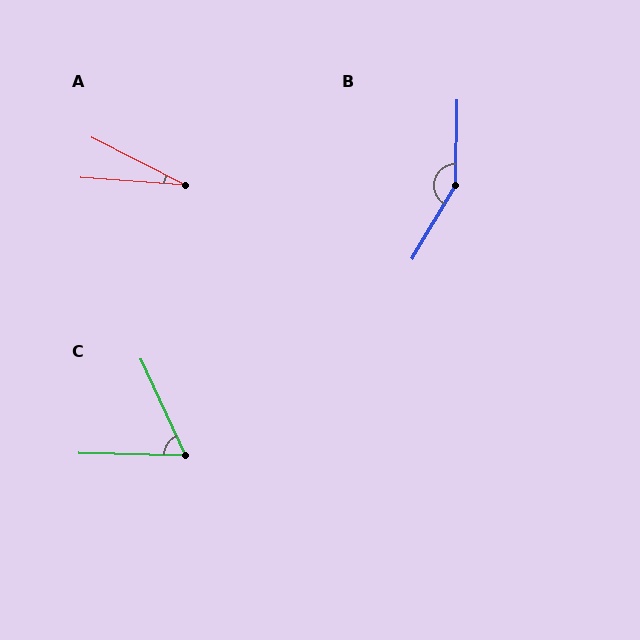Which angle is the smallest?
A, at approximately 23 degrees.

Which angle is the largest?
B, at approximately 150 degrees.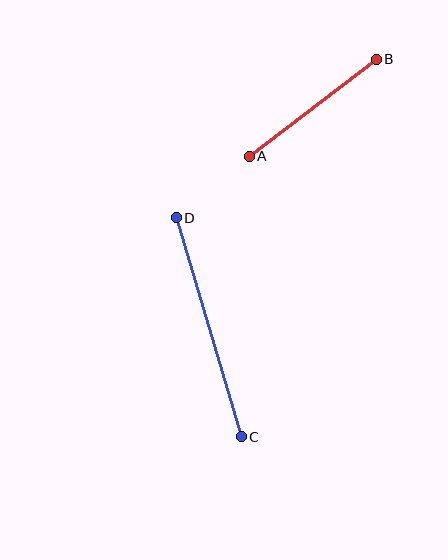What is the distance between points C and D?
The distance is approximately 228 pixels.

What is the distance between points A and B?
The distance is approximately 160 pixels.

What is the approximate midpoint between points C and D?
The midpoint is at approximately (209, 327) pixels.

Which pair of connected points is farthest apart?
Points C and D are farthest apart.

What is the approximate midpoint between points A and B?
The midpoint is at approximately (313, 108) pixels.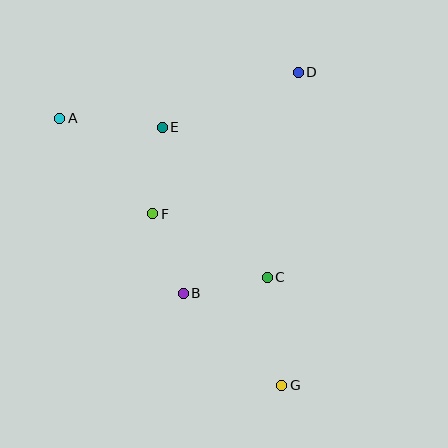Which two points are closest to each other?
Points B and F are closest to each other.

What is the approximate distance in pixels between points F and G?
The distance between F and G is approximately 214 pixels.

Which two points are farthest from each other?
Points A and G are farthest from each other.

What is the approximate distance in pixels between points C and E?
The distance between C and E is approximately 183 pixels.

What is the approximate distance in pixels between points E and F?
The distance between E and F is approximately 87 pixels.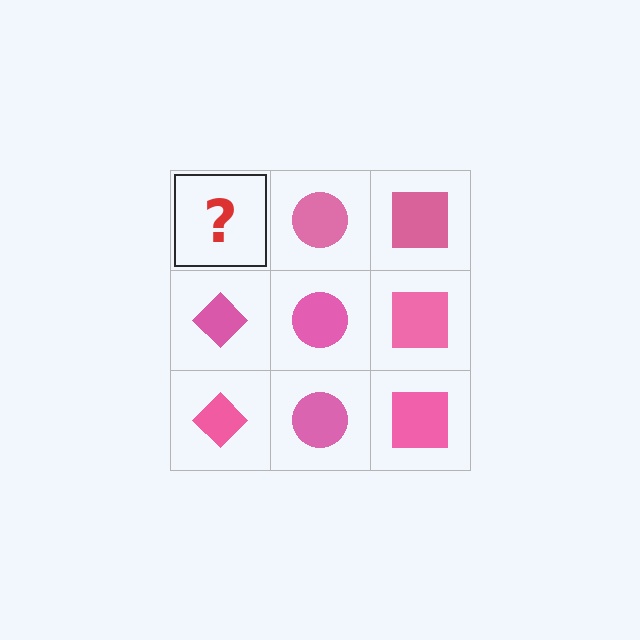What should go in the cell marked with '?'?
The missing cell should contain a pink diamond.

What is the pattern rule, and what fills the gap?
The rule is that each column has a consistent shape. The gap should be filled with a pink diamond.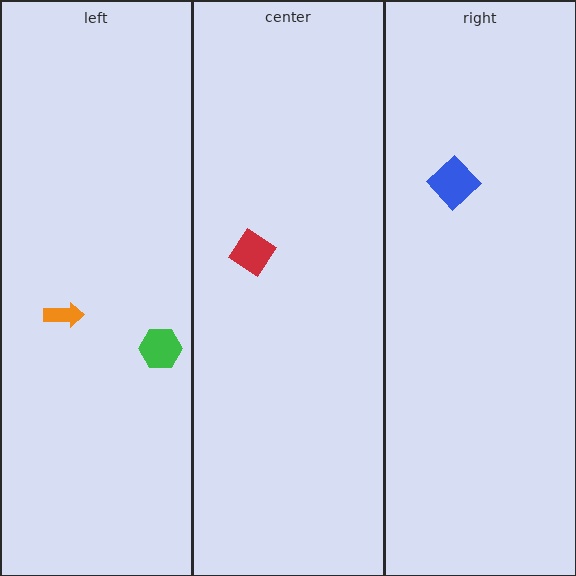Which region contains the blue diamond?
The right region.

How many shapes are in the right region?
1.